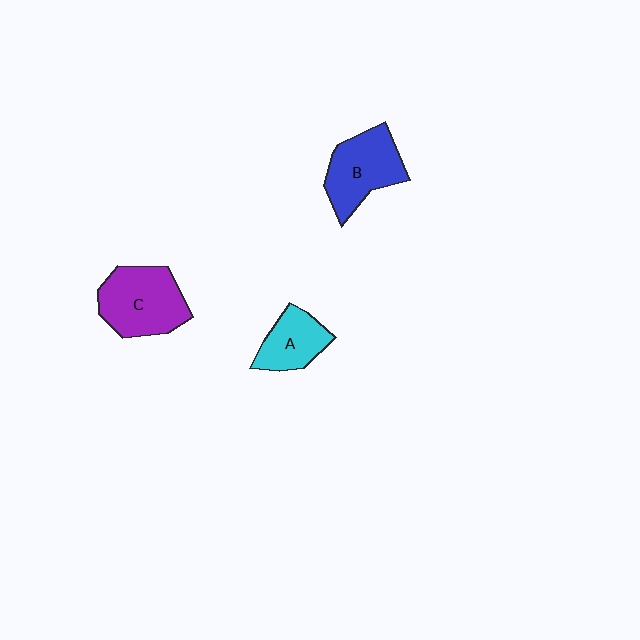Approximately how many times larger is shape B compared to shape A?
Approximately 1.4 times.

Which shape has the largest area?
Shape C (purple).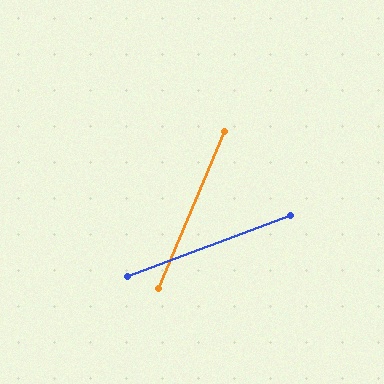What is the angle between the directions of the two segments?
Approximately 47 degrees.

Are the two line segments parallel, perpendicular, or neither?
Neither parallel nor perpendicular — they differ by about 47°.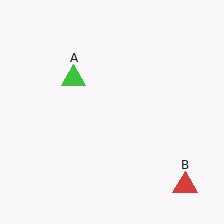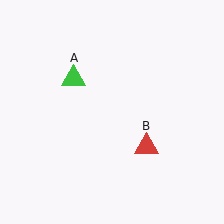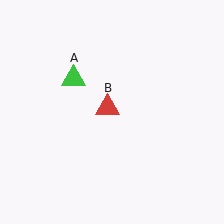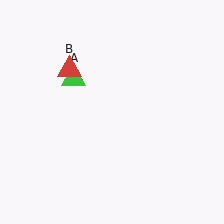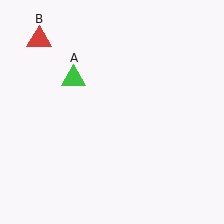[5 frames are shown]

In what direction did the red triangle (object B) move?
The red triangle (object B) moved up and to the left.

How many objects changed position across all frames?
1 object changed position: red triangle (object B).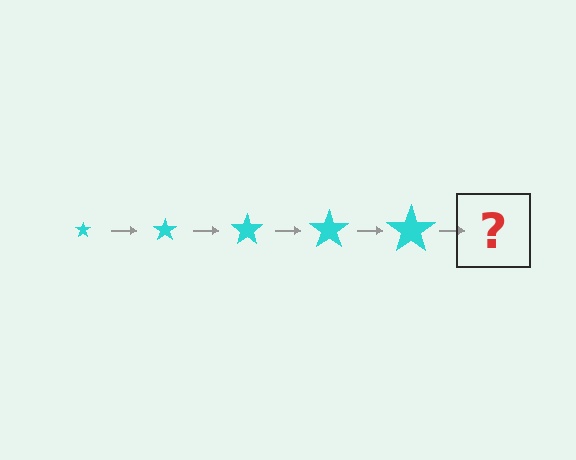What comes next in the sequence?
The next element should be a cyan star, larger than the previous one.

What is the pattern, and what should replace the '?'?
The pattern is that the star gets progressively larger each step. The '?' should be a cyan star, larger than the previous one.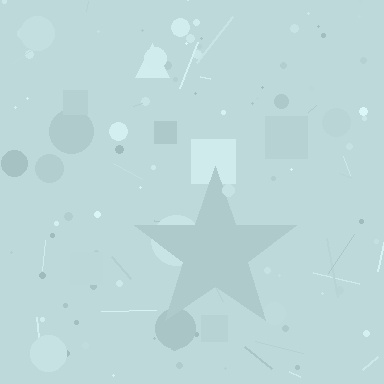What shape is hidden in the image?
A star is hidden in the image.